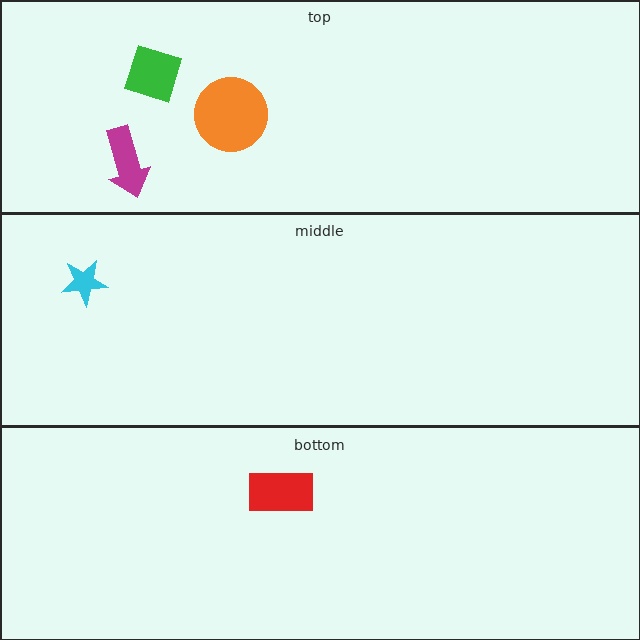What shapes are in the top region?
The orange circle, the green diamond, the magenta arrow.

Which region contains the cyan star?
The middle region.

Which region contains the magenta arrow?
The top region.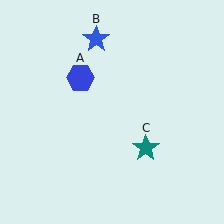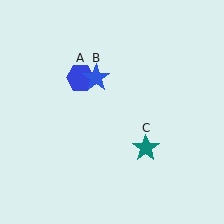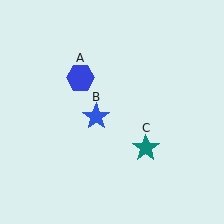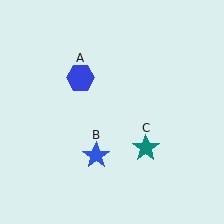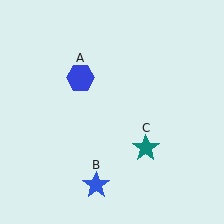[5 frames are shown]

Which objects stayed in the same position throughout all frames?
Blue hexagon (object A) and teal star (object C) remained stationary.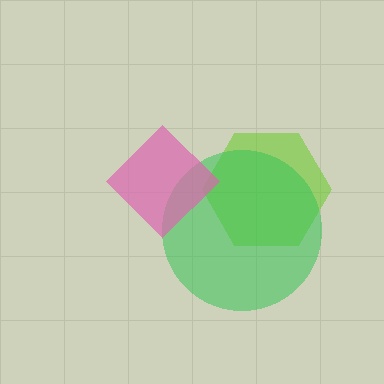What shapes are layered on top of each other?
The layered shapes are: a lime hexagon, a green circle, a pink diamond.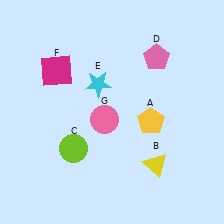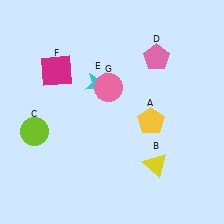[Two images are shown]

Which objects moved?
The objects that moved are: the lime circle (C), the pink circle (G).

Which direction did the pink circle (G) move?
The pink circle (G) moved up.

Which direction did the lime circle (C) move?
The lime circle (C) moved left.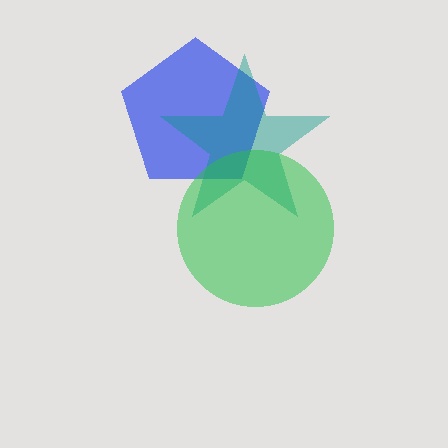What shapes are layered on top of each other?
The layered shapes are: a blue pentagon, a teal star, a green circle.